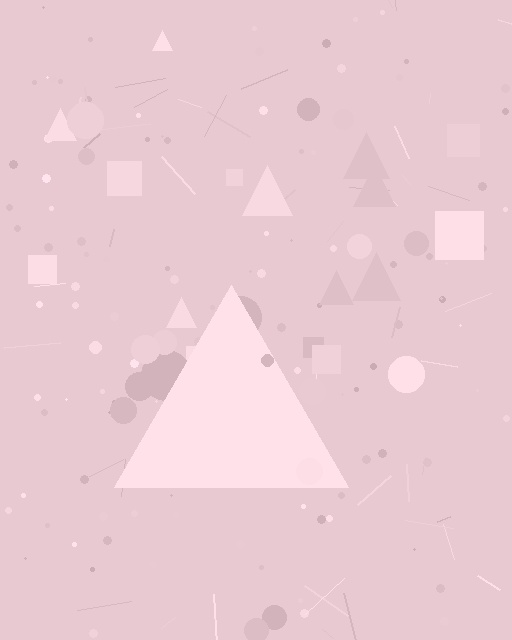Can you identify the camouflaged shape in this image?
The camouflaged shape is a triangle.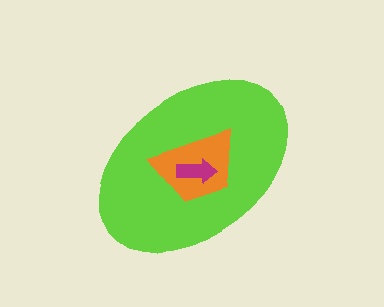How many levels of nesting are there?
3.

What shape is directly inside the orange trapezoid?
The magenta arrow.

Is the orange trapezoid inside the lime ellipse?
Yes.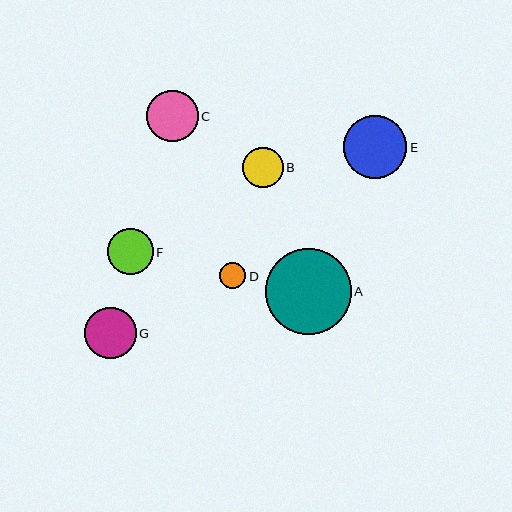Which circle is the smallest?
Circle D is the smallest with a size of approximately 26 pixels.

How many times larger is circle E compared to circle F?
Circle E is approximately 1.4 times the size of circle F.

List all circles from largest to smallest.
From largest to smallest: A, E, C, G, F, B, D.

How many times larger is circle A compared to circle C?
Circle A is approximately 1.7 times the size of circle C.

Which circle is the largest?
Circle A is the largest with a size of approximately 86 pixels.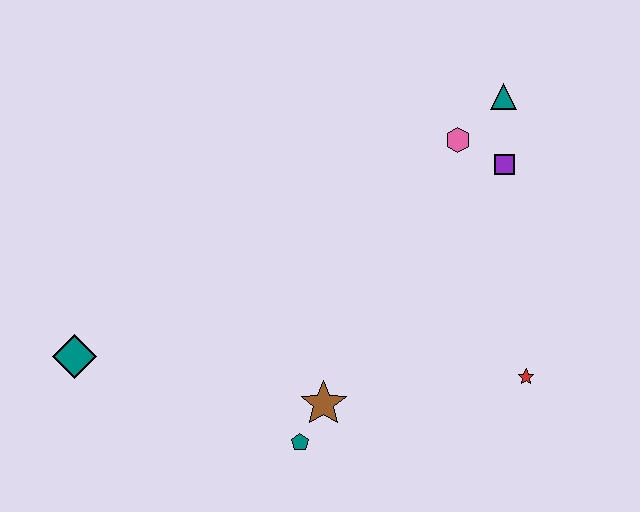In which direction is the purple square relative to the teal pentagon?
The purple square is above the teal pentagon.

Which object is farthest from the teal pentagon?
The teal triangle is farthest from the teal pentagon.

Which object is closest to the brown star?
The teal pentagon is closest to the brown star.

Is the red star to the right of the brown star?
Yes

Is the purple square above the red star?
Yes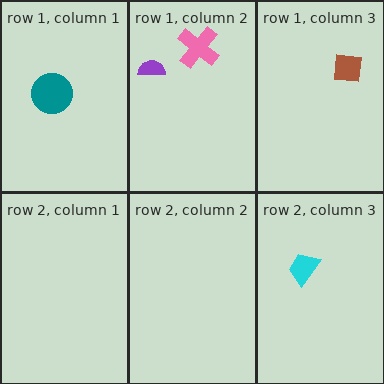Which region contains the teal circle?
The row 1, column 1 region.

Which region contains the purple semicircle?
The row 1, column 2 region.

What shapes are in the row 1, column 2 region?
The pink cross, the purple semicircle.